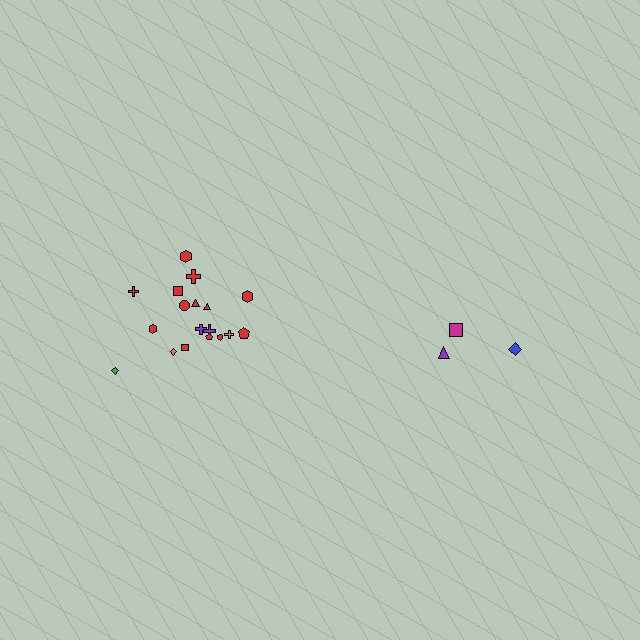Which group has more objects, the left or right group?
The left group.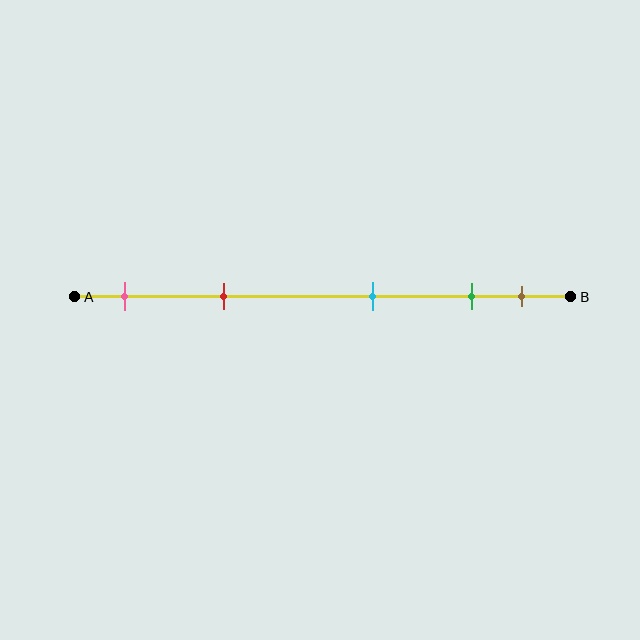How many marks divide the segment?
There are 5 marks dividing the segment.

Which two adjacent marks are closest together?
The green and brown marks are the closest adjacent pair.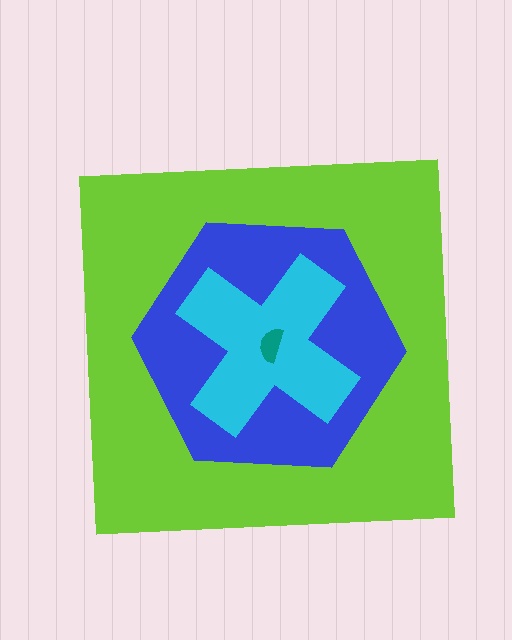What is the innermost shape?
The teal semicircle.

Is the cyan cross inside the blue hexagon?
Yes.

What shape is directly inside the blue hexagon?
The cyan cross.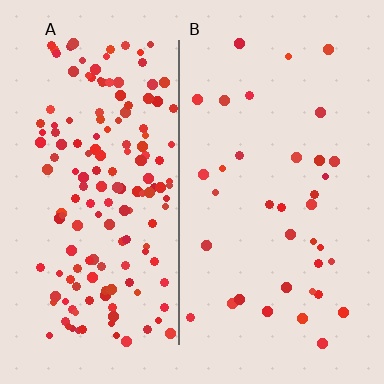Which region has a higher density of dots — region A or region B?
A (the left).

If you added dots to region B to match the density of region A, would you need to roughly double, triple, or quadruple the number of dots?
Approximately quadruple.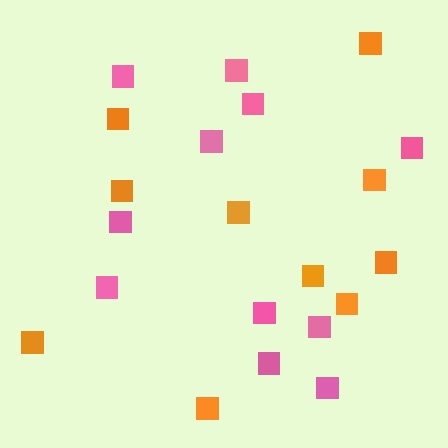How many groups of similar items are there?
There are 2 groups: one group of pink squares (11) and one group of orange squares (10).